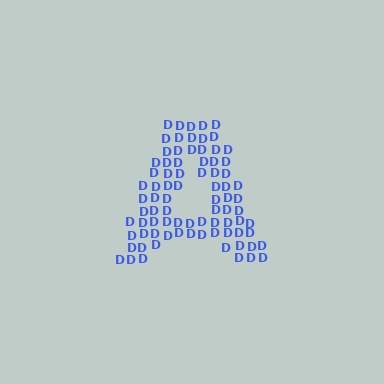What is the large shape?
The large shape is the letter A.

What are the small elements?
The small elements are letter D's.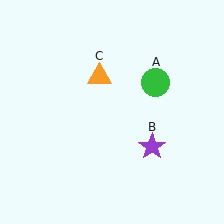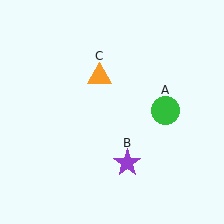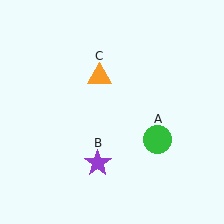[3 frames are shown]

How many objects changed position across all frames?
2 objects changed position: green circle (object A), purple star (object B).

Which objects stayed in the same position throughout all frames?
Orange triangle (object C) remained stationary.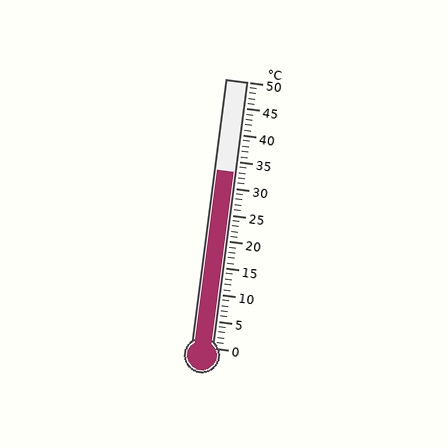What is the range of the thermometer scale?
The thermometer scale ranges from 0°C to 50°C.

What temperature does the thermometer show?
The thermometer shows approximately 33°C.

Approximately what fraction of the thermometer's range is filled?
The thermometer is filled to approximately 65% of its range.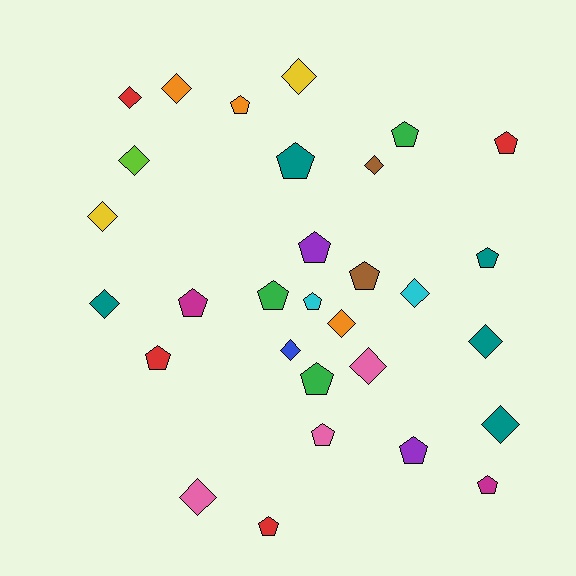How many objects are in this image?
There are 30 objects.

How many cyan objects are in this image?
There are 2 cyan objects.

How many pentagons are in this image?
There are 16 pentagons.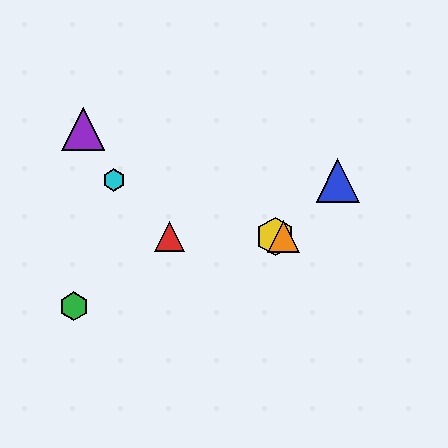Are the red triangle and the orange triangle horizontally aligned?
Yes, both are at y≈236.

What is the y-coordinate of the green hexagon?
The green hexagon is at y≈306.